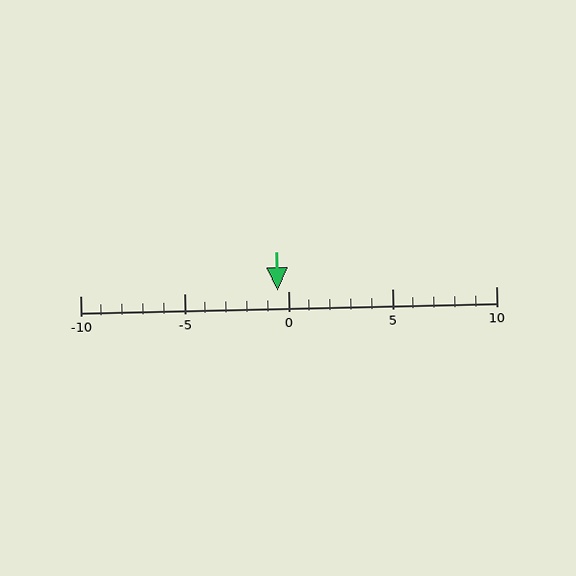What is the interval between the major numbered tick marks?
The major tick marks are spaced 5 units apart.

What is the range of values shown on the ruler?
The ruler shows values from -10 to 10.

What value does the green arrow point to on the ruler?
The green arrow points to approximately 0.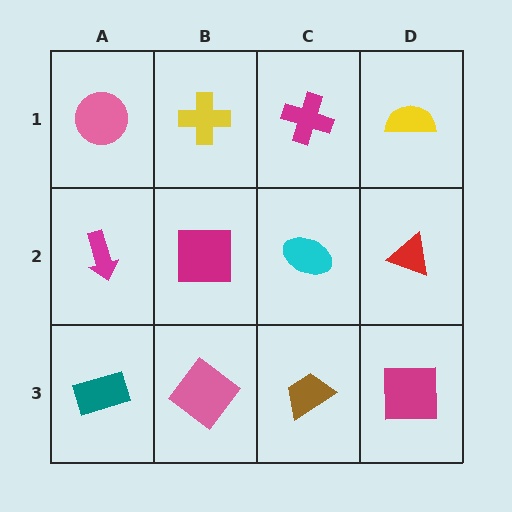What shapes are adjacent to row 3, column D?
A red triangle (row 2, column D), a brown trapezoid (row 3, column C).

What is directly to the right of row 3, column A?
A pink diamond.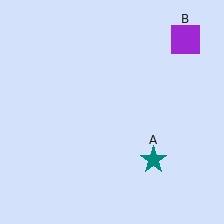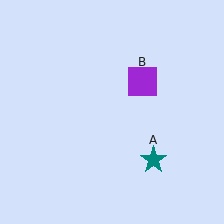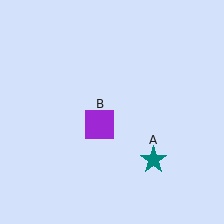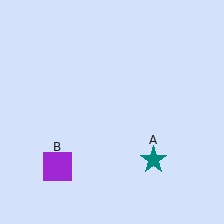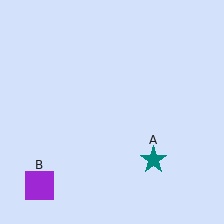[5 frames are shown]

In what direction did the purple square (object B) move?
The purple square (object B) moved down and to the left.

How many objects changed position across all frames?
1 object changed position: purple square (object B).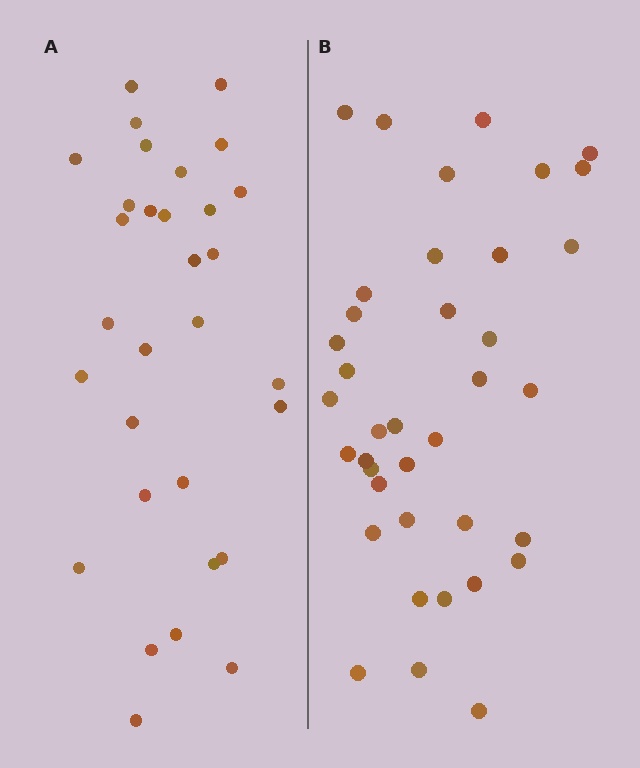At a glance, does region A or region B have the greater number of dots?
Region B (the right region) has more dots.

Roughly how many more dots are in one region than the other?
Region B has roughly 8 or so more dots than region A.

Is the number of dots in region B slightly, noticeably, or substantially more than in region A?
Region B has only slightly more — the two regions are fairly close. The ratio is roughly 1.2 to 1.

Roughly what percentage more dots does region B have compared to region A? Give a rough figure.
About 25% more.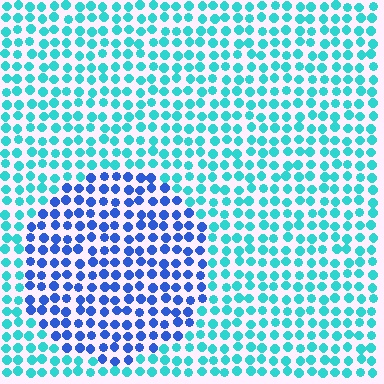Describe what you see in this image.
The image is filled with small cyan elements in a uniform arrangement. A circle-shaped region is visible where the elements are tinted to a slightly different hue, forming a subtle color boundary.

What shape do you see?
I see a circle.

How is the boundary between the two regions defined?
The boundary is defined purely by a slight shift in hue (about 47 degrees). Spacing, size, and orientation are identical on both sides.